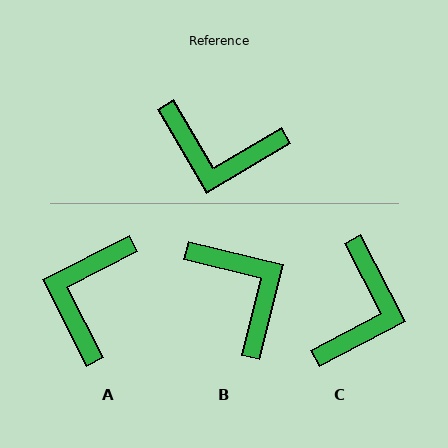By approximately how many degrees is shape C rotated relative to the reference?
Approximately 87 degrees counter-clockwise.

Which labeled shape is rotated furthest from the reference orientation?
B, about 136 degrees away.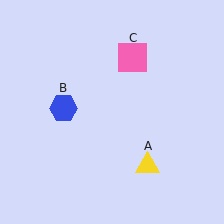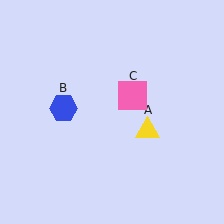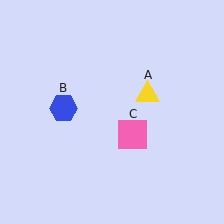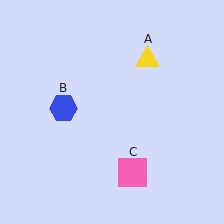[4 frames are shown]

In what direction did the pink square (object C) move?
The pink square (object C) moved down.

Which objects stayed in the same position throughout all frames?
Blue hexagon (object B) remained stationary.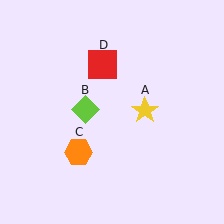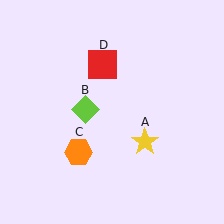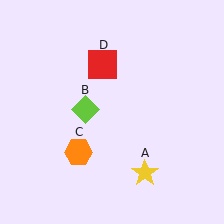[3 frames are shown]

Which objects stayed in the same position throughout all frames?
Lime diamond (object B) and orange hexagon (object C) and red square (object D) remained stationary.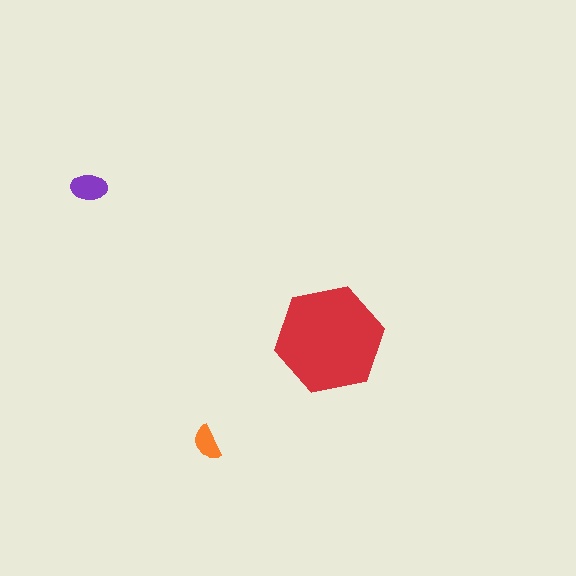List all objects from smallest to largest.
The orange semicircle, the purple ellipse, the red hexagon.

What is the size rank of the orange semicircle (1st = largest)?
3rd.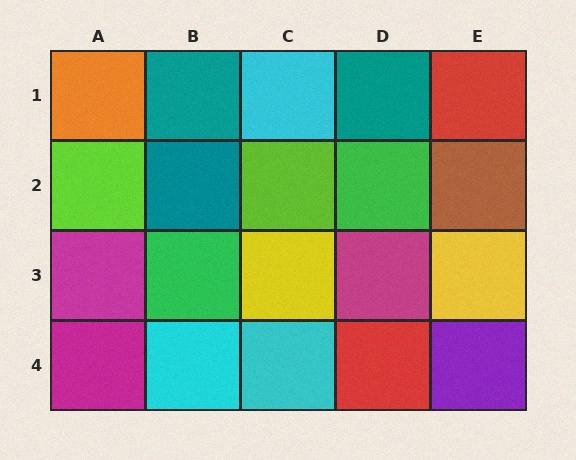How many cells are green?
2 cells are green.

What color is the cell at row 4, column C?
Cyan.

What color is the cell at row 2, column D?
Green.